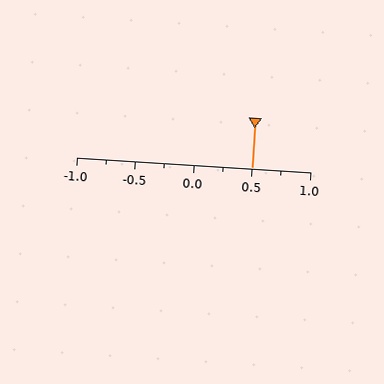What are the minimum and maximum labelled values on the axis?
The axis runs from -1.0 to 1.0.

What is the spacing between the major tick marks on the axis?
The major ticks are spaced 0.5 apart.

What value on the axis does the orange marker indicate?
The marker indicates approximately 0.5.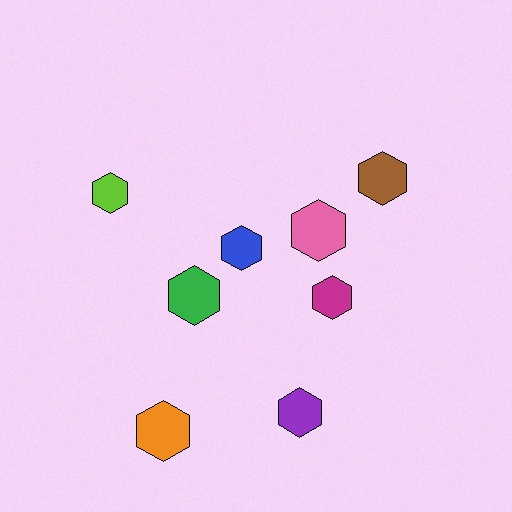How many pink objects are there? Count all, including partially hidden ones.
There is 1 pink object.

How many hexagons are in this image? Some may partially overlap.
There are 8 hexagons.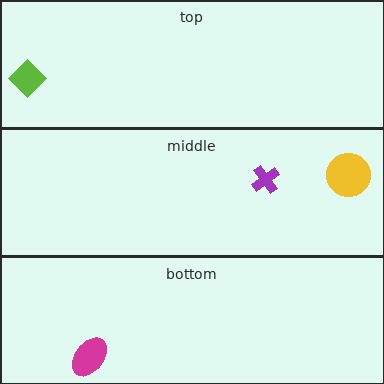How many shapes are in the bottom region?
1.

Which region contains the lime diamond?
The top region.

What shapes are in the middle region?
The yellow circle, the purple cross.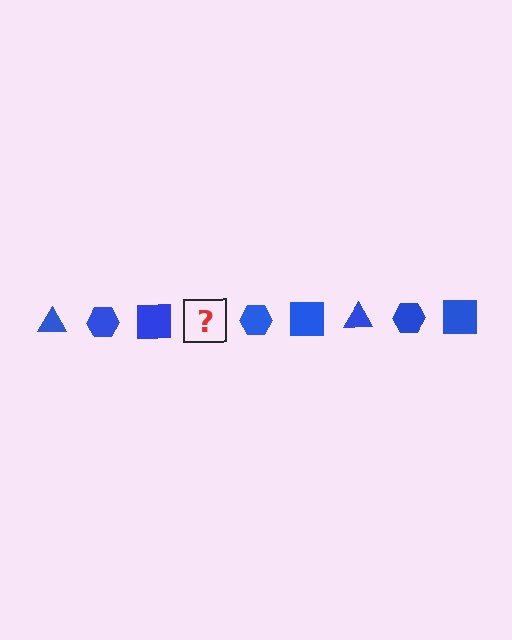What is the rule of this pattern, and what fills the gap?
The rule is that the pattern cycles through triangle, hexagon, square shapes in blue. The gap should be filled with a blue triangle.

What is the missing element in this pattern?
The missing element is a blue triangle.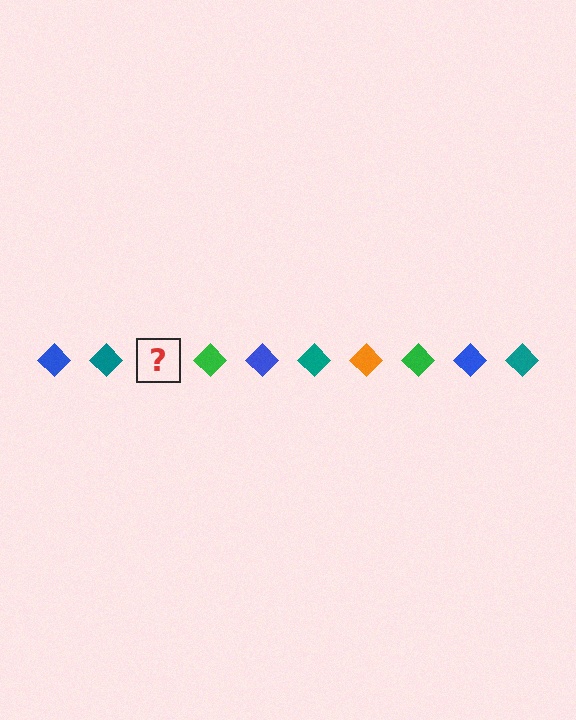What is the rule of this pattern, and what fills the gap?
The rule is that the pattern cycles through blue, teal, orange, green diamonds. The gap should be filled with an orange diamond.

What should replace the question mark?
The question mark should be replaced with an orange diamond.